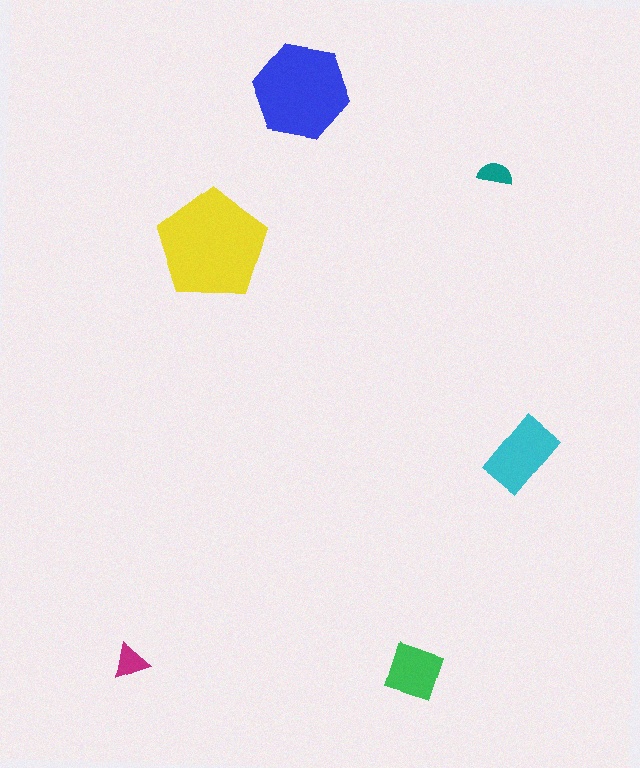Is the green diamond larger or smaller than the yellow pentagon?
Smaller.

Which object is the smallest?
The teal semicircle.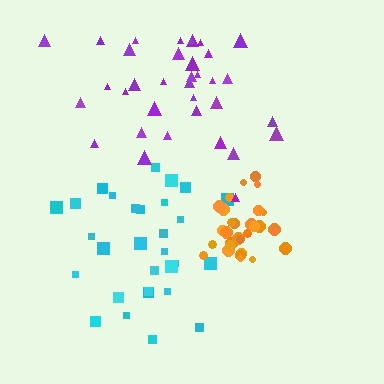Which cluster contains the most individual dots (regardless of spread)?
Purple (35).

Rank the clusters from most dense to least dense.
orange, purple, cyan.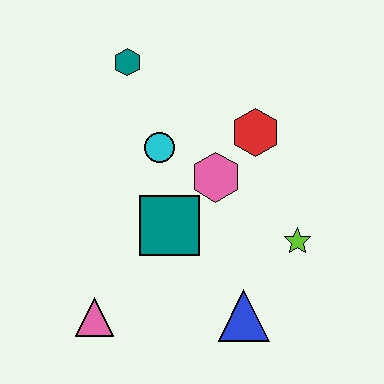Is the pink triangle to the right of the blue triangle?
No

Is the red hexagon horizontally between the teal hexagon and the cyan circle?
No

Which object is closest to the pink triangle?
The teal square is closest to the pink triangle.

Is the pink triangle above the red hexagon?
No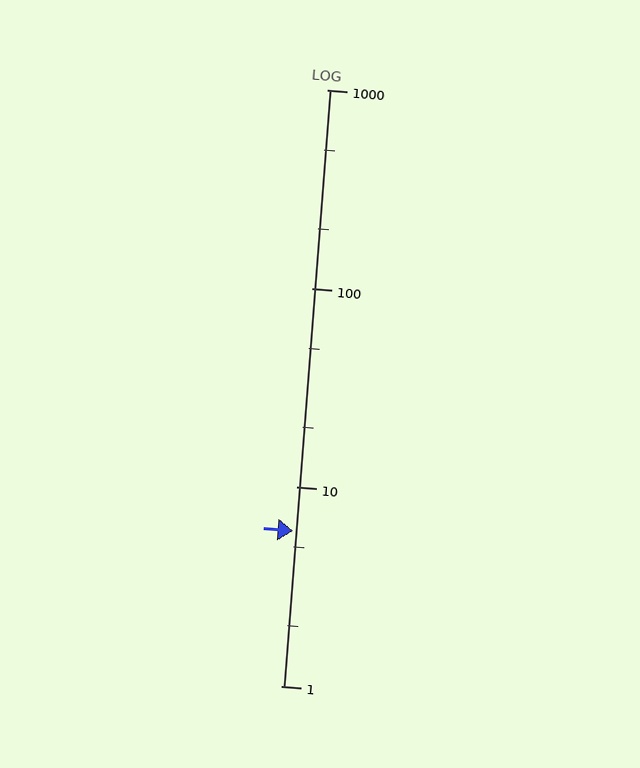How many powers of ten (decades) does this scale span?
The scale spans 3 decades, from 1 to 1000.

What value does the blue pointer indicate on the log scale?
The pointer indicates approximately 6.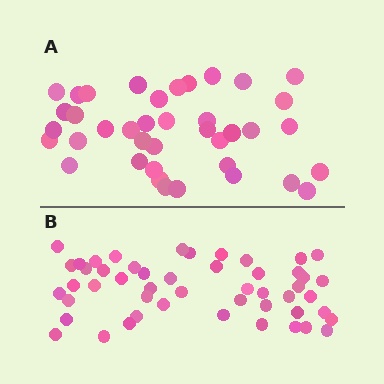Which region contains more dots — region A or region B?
Region B (the bottom region) has more dots.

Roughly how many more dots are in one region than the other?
Region B has roughly 12 or so more dots than region A.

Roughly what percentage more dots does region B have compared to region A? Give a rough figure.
About 30% more.